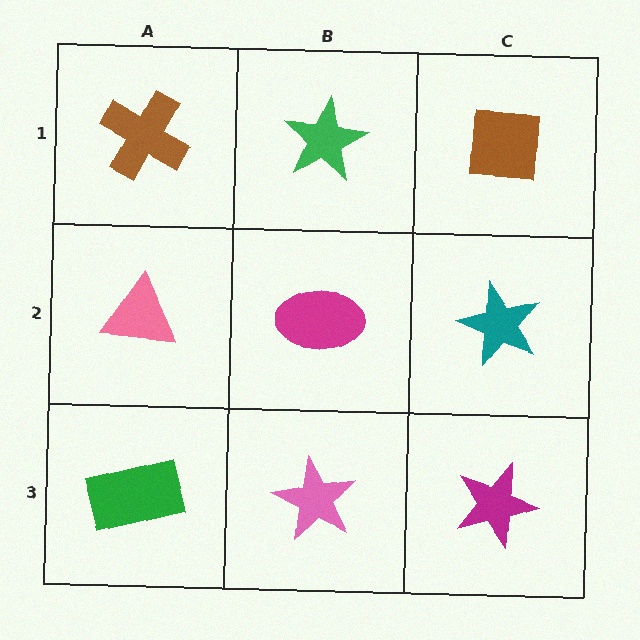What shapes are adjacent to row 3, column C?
A teal star (row 2, column C), a pink star (row 3, column B).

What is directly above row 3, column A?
A pink triangle.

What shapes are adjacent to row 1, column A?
A pink triangle (row 2, column A), a green star (row 1, column B).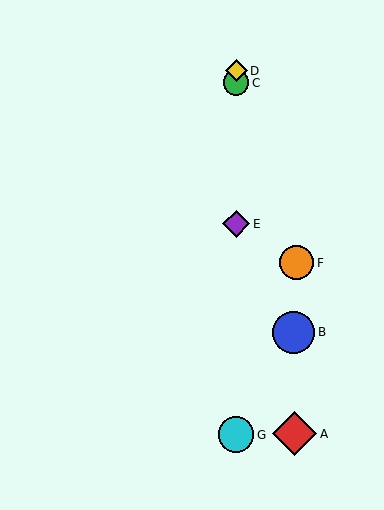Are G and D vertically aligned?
Yes, both are at x≈236.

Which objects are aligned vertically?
Objects C, D, E, G are aligned vertically.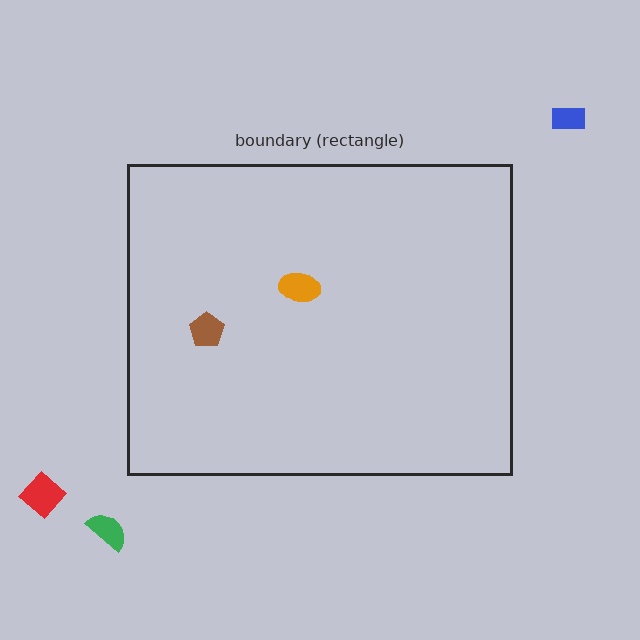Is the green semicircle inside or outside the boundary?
Outside.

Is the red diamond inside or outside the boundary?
Outside.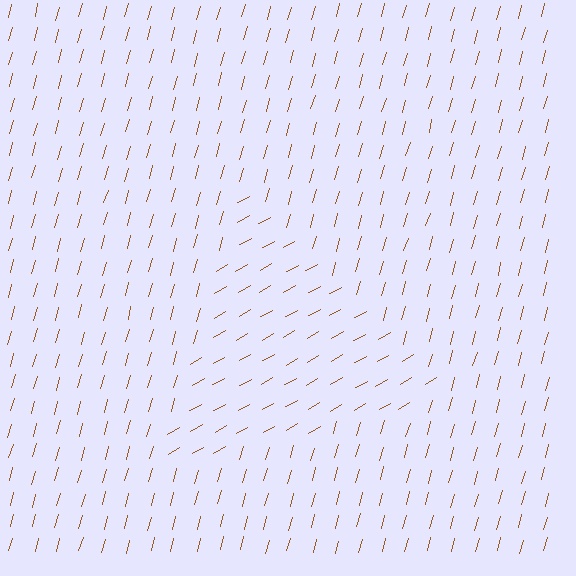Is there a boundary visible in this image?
Yes, there is a texture boundary formed by a change in line orientation.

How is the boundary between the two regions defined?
The boundary is defined purely by a change in line orientation (approximately 45 degrees difference). All lines are the same color and thickness.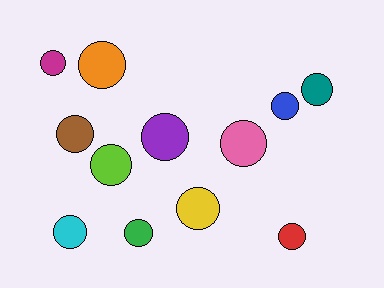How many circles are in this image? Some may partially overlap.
There are 12 circles.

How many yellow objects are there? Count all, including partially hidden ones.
There is 1 yellow object.